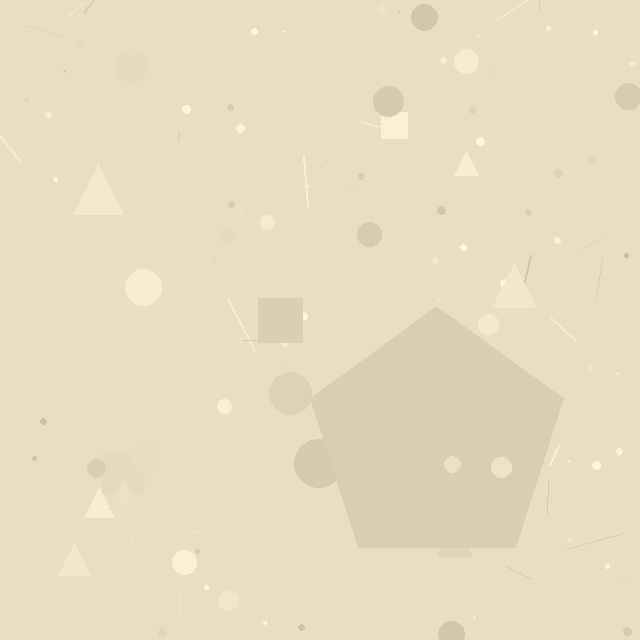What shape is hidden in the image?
A pentagon is hidden in the image.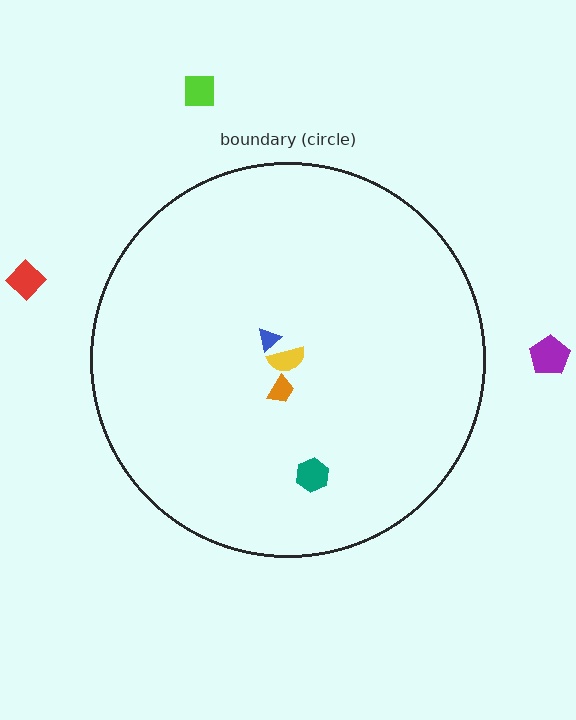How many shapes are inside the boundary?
4 inside, 3 outside.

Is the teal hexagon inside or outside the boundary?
Inside.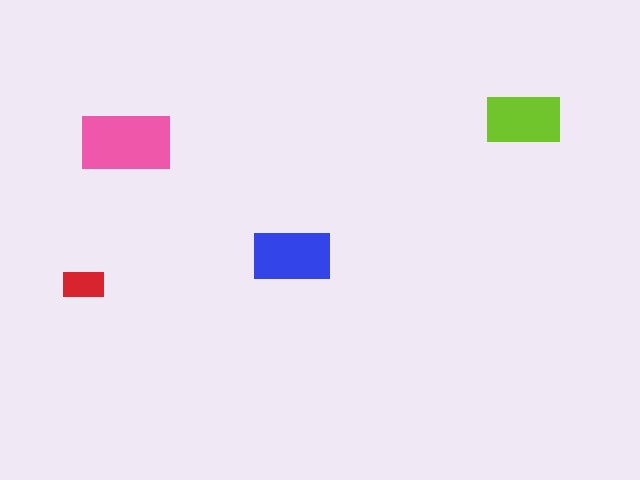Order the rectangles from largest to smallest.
the pink one, the blue one, the lime one, the red one.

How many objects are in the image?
There are 4 objects in the image.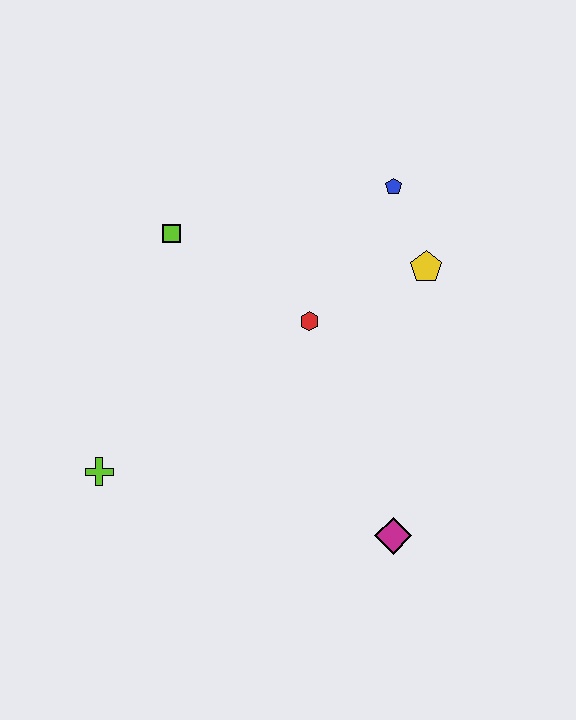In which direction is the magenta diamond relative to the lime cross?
The magenta diamond is to the right of the lime cross.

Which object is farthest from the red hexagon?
The lime cross is farthest from the red hexagon.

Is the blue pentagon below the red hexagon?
No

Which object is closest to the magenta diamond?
The red hexagon is closest to the magenta diamond.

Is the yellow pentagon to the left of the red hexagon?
No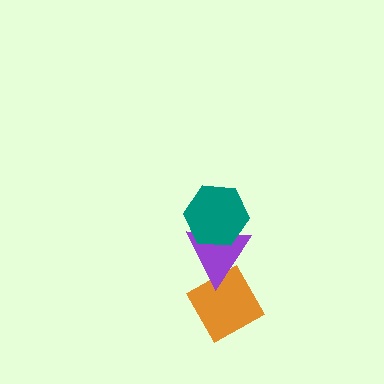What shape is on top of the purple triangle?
The teal hexagon is on top of the purple triangle.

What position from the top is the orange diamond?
The orange diamond is 3rd from the top.